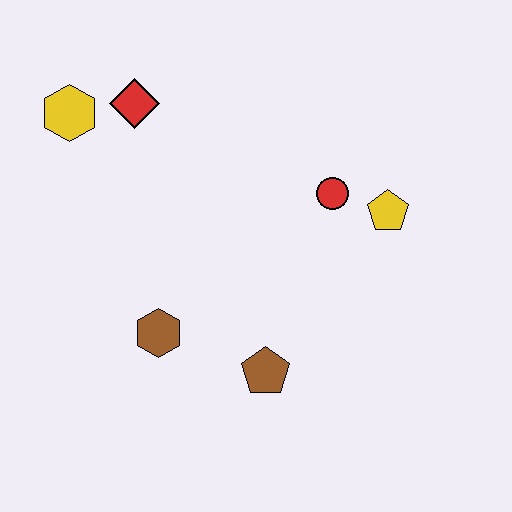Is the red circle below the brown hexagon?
No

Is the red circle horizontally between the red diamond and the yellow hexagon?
No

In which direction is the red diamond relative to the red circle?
The red diamond is to the left of the red circle.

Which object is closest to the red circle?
The yellow pentagon is closest to the red circle.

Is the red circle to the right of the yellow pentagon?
No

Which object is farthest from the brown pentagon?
The yellow hexagon is farthest from the brown pentagon.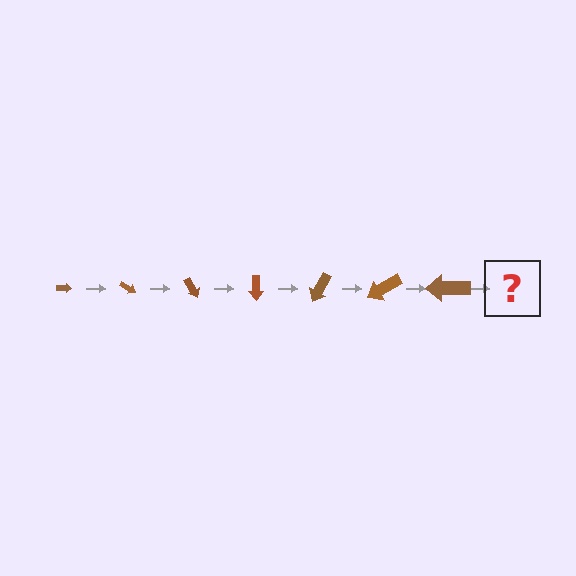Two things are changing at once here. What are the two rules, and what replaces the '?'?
The two rules are that the arrow grows larger each step and it rotates 30 degrees each step. The '?' should be an arrow, larger than the previous one and rotated 210 degrees from the start.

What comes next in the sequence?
The next element should be an arrow, larger than the previous one and rotated 210 degrees from the start.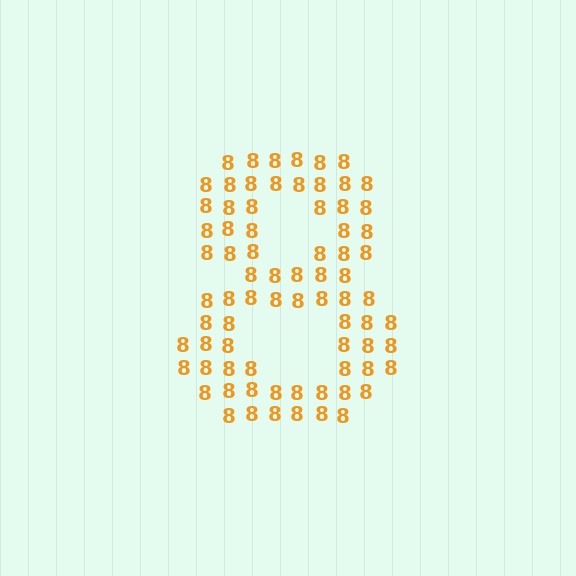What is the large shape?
The large shape is the digit 8.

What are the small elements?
The small elements are digit 8's.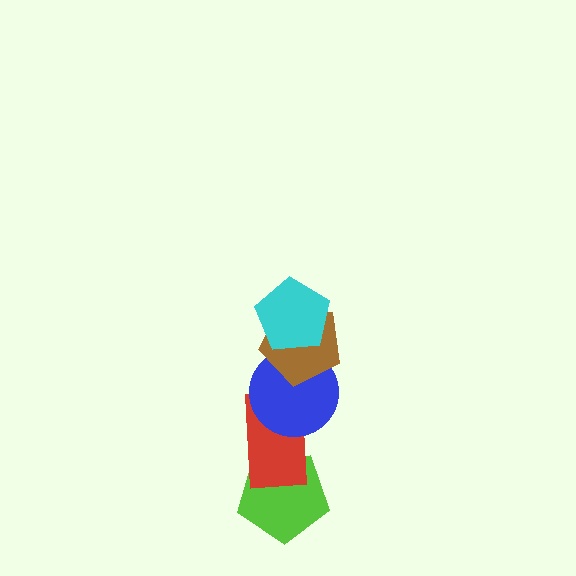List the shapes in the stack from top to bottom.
From top to bottom: the cyan pentagon, the brown pentagon, the blue circle, the red rectangle, the lime pentagon.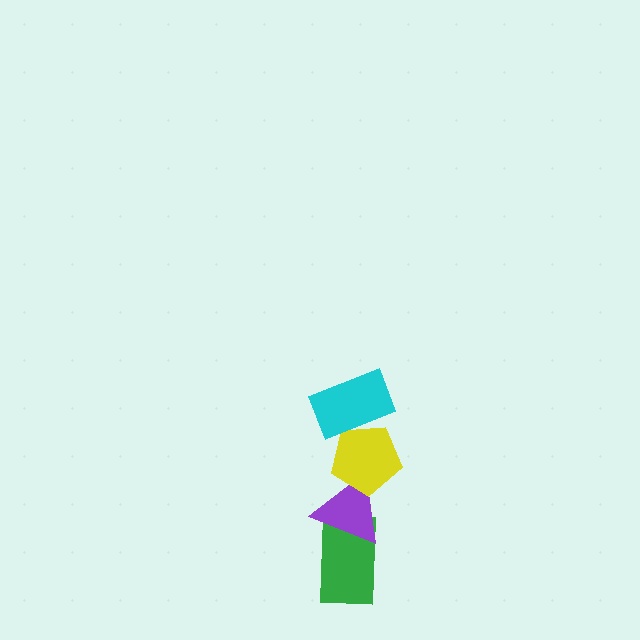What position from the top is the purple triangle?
The purple triangle is 3rd from the top.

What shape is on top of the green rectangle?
The purple triangle is on top of the green rectangle.